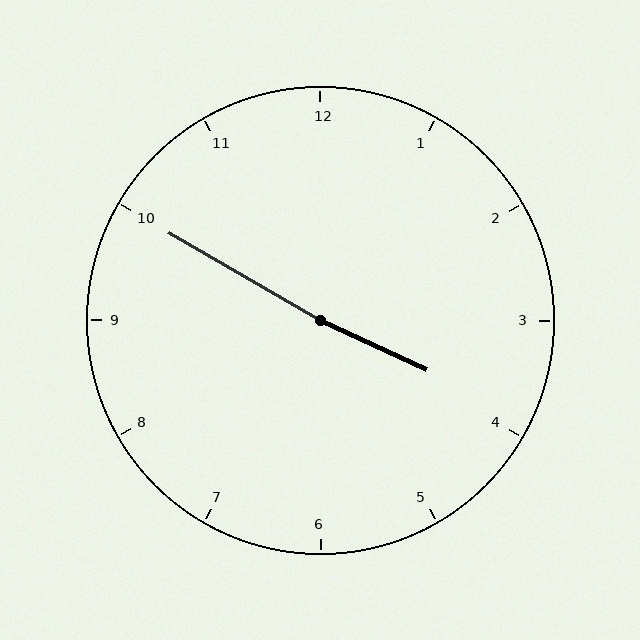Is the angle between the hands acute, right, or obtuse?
It is obtuse.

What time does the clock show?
3:50.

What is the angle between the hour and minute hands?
Approximately 175 degrees.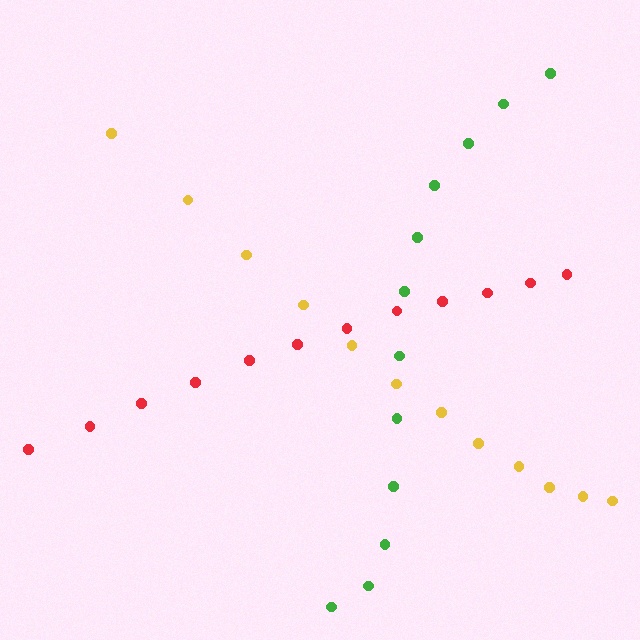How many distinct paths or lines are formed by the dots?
There are 3 distinct paths.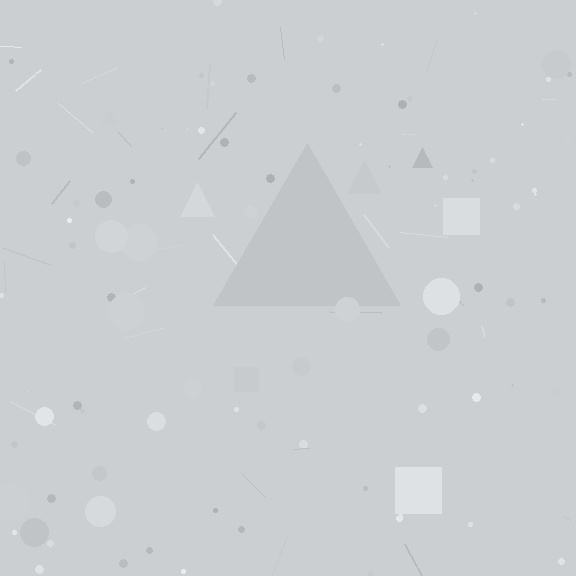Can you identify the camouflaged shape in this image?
The camouflaged shape is a triangle.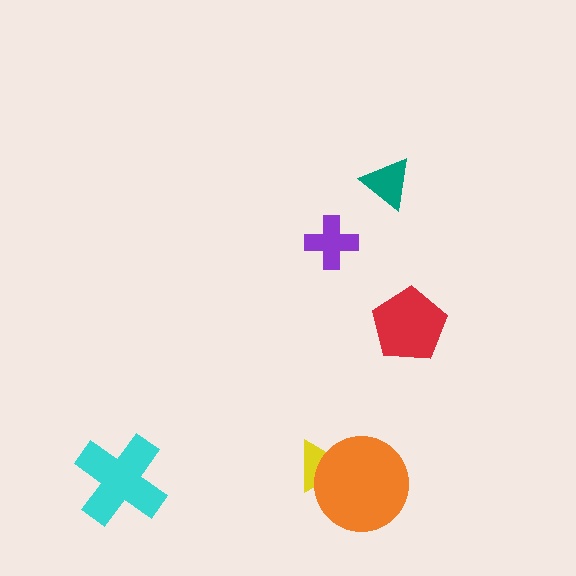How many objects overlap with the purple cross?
0 objects overlap with the purple cross.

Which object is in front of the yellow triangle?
The orange circle is in front of the yellow triangle.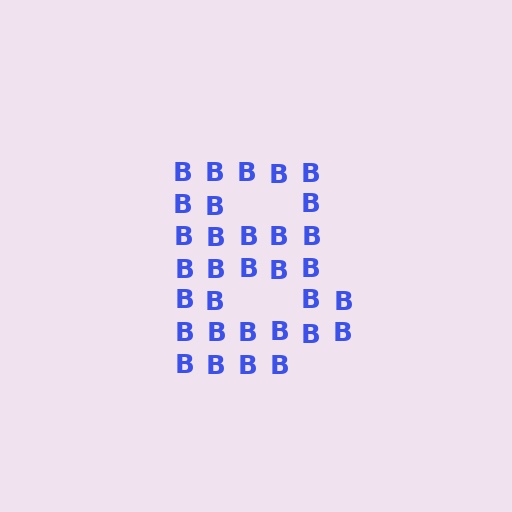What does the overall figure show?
The overall figure shows the letter B.